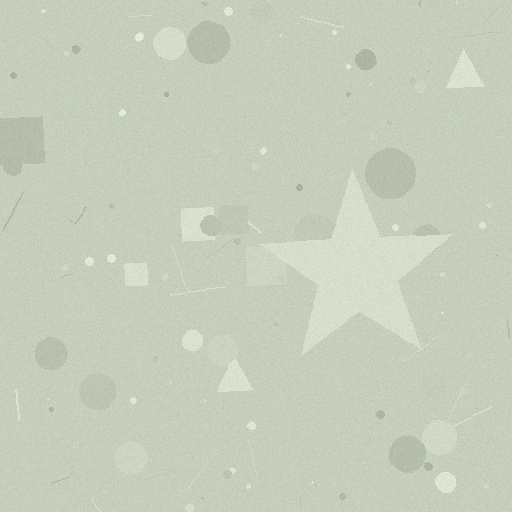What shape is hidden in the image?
A star is hidden in the image.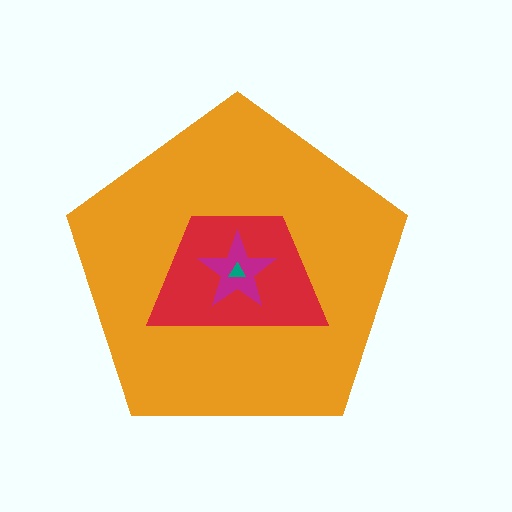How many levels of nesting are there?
4.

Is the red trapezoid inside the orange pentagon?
Yes.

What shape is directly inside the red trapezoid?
The magenta star.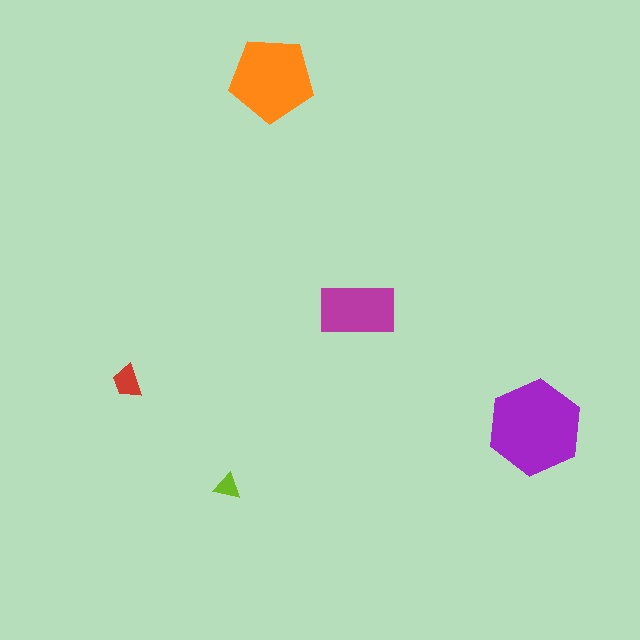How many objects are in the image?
There are 5 objects in the image.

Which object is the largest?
The purple hexagon.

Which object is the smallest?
The lime triangle.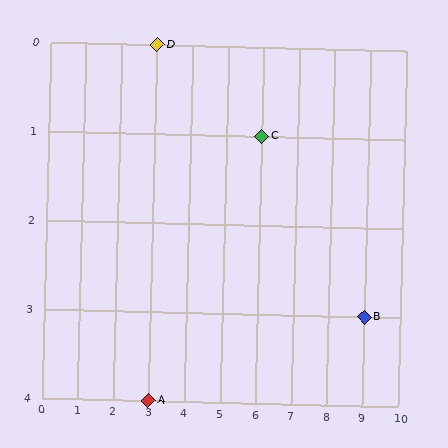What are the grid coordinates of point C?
Point C is at grid coordinates (6, 1).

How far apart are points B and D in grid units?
Points B and D are 6 columns and 3 rows apart (about 6.7 grid units diagonally).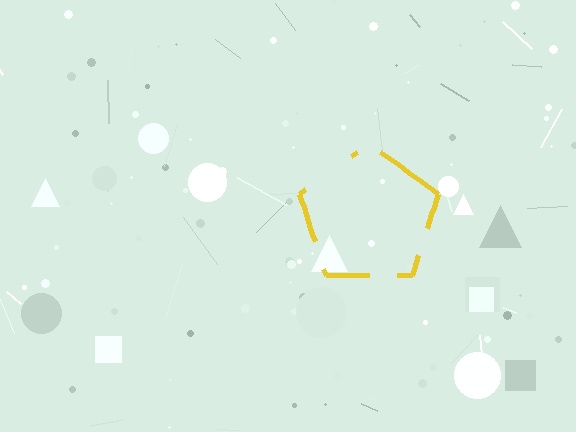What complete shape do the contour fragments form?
The contour fragments form a pentagon.